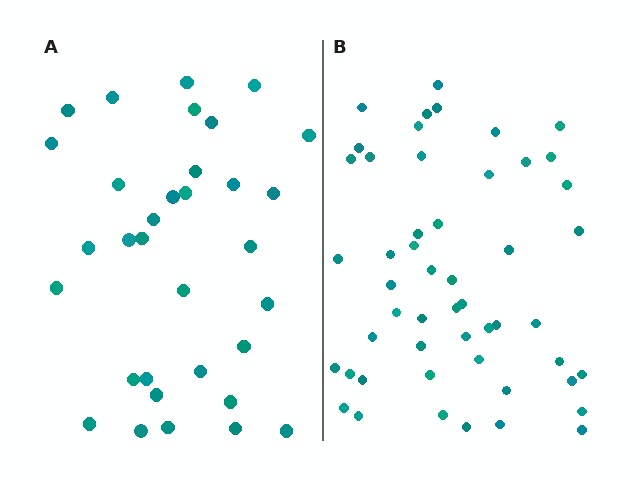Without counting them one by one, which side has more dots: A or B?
Region B (the right region) has more dots.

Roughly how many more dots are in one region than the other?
Region B has approximately 20 more dots than region A.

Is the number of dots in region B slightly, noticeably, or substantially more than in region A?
Region B has substantially more. The ratio is roughly 1.5 to 1.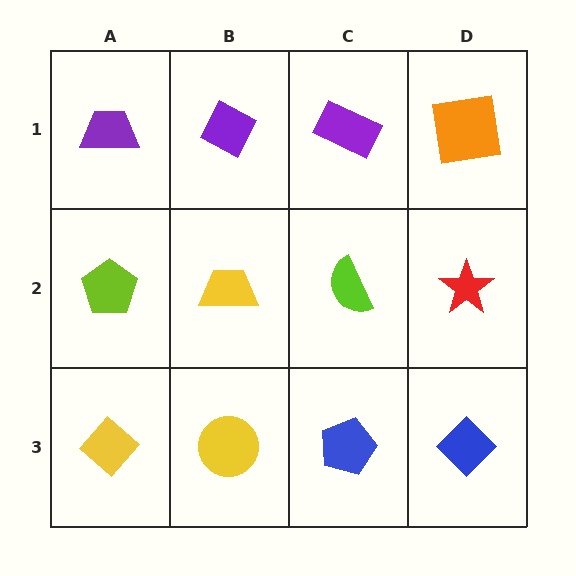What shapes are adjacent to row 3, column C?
A lime semicircle (row 2, column C), a yellow circle (row 3, column B), a blue diamond (row 3, column D).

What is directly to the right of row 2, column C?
A red star.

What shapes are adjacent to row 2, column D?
An orange square (row 1, column D), a blue diamond (row 3, column D), a lime semicircle (row 2, column C).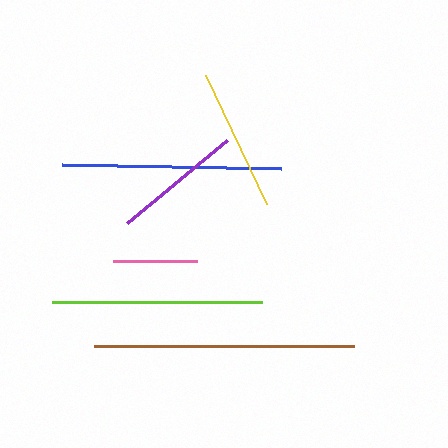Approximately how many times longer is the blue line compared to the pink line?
The blue line is approximately 2.6 times the length of the pink line.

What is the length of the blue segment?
The blue segment is approximately 219 pixels long.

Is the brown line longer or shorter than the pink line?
The brown line is longer than the pink line.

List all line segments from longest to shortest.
From longest to shortest: brown, blue, lime, yellow, purple, pink.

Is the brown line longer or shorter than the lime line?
The brown line is longer than the lime line.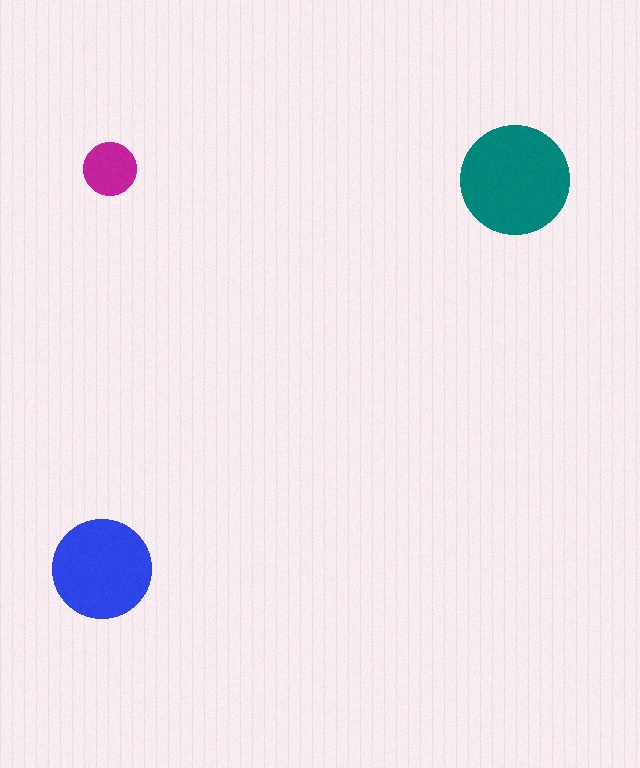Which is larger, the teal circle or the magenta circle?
The teal one.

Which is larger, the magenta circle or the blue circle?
The blue one.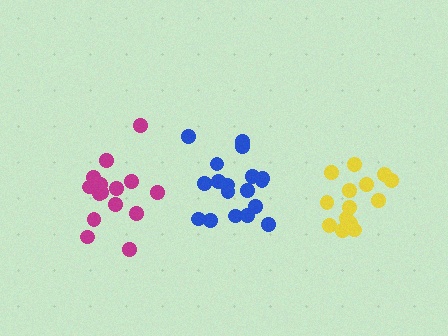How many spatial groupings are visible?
There are 3 spatial groupings.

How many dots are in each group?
Group 1: 14 dots, Group 2: 15 dots, Group 3: 18 dots (47 total).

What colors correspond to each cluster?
The clusters are colored: yellow, magenta, blue.